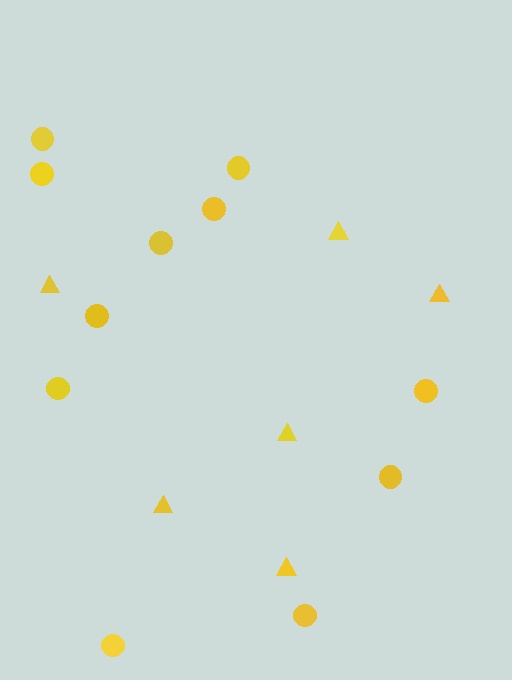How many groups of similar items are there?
There are 2 groups: one group of circles (11) and one group of triangles (6).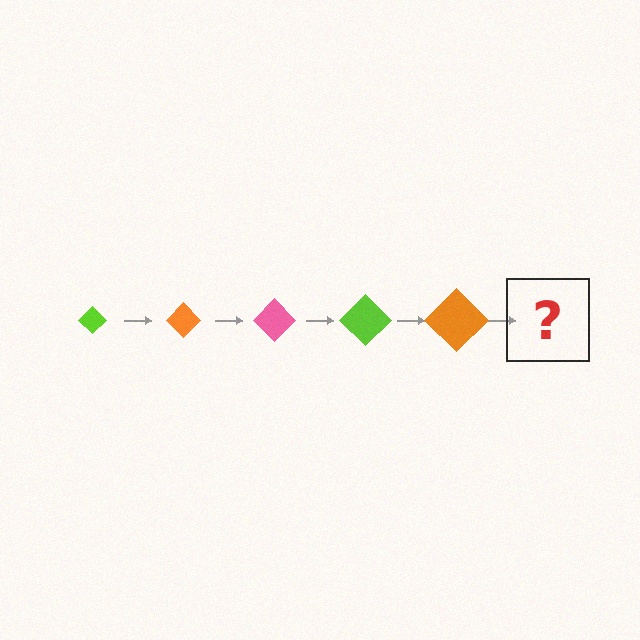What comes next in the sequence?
The next element should be a pink diamond, larger than the previous one.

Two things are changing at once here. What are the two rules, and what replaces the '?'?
The two rules are that the diamond grows larger each step and the color cycles through lime, orange, and pink. The '?' should be a pink diamond, larger than the previous one.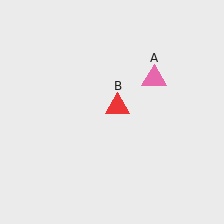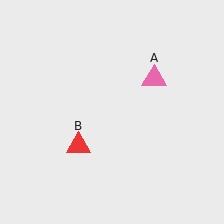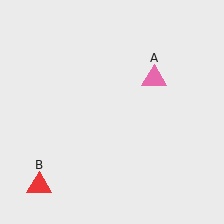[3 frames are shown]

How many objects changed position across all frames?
1 object changed position: red triangle (object B).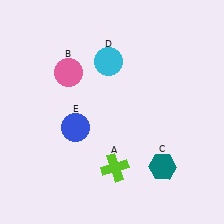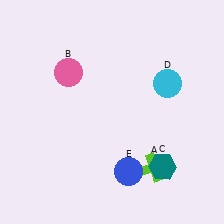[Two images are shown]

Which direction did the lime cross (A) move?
The lime cross (A) moved right.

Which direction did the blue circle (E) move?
The blue circle (E) moved right.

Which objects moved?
The objects that moved are: the lime cross (A), the cyan circle (D), the blue circle (E).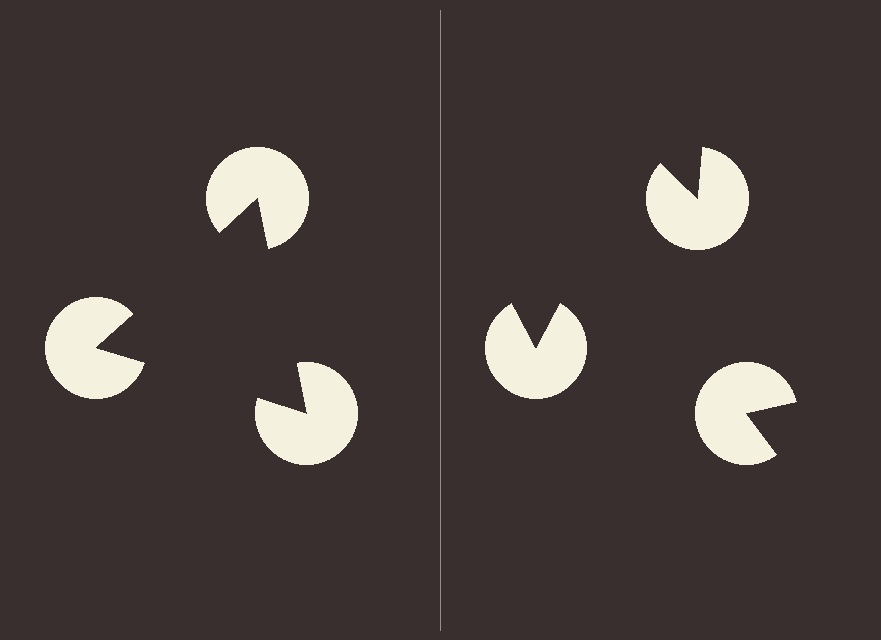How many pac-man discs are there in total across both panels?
6 — 3 on each side.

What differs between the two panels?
The pac-man discs are positioned identically on both sides; only the wedge orientations differ. On the left they align to a triangle; on the right they are misaligned.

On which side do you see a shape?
An illusory triangle appears on the left side. On the right side the wedge cuts are rotated, so no coherent shape forms.